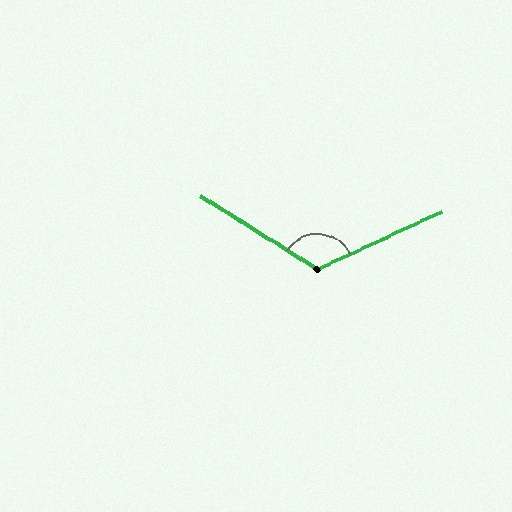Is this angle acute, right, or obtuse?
It is obtuse.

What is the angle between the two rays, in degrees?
Approximately 123 degrees.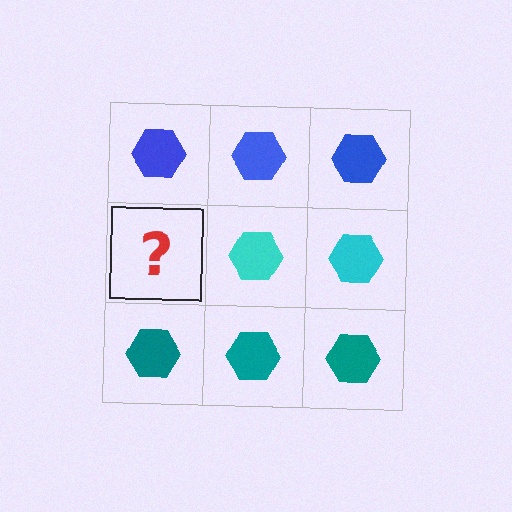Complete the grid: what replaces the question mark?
The question mark should be replaced with a cyan hexagon.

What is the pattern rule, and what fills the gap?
The rule is that each row has a consistent color. The gap should be filled with a cyan hexagon.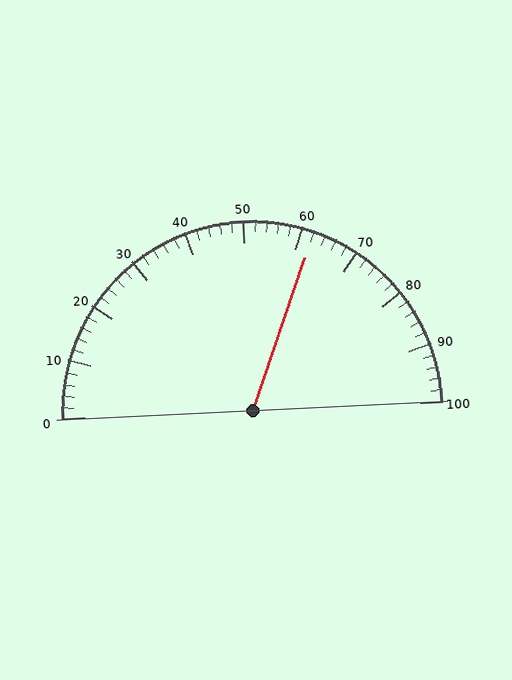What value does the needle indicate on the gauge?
The needle indicates approximately 62.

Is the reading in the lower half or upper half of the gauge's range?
The reading is in the upper half of the range (0 to 100).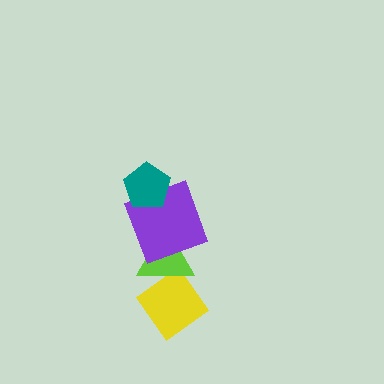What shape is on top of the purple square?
The teal pentagon is on top of the purple square.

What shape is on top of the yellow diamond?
The lime triangle is on top of the yellow diamond.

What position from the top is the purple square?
The purple square is 2nd from the top.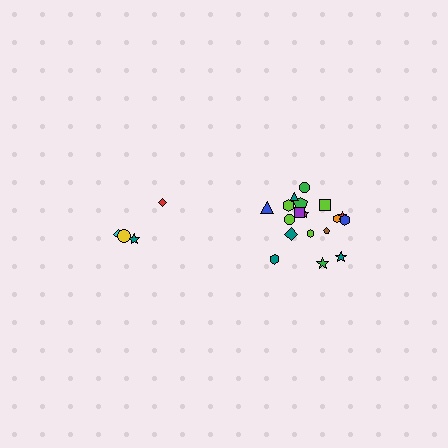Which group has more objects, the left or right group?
The right group.